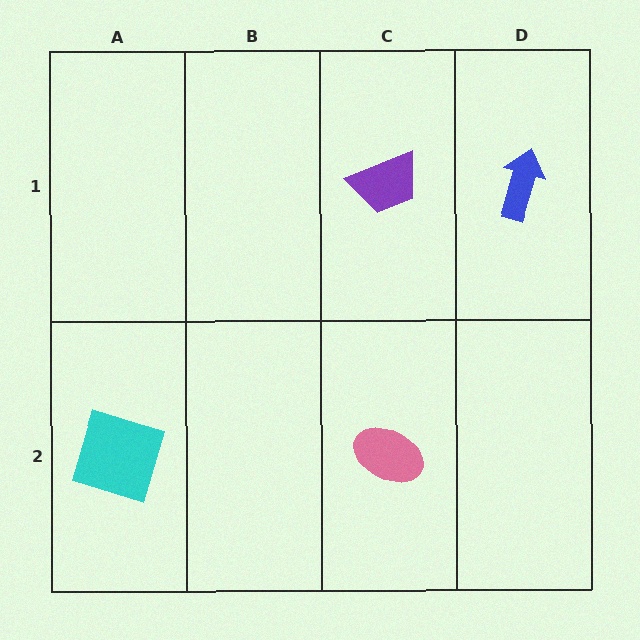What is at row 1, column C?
A purple trapezoid.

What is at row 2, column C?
A pink ellipse.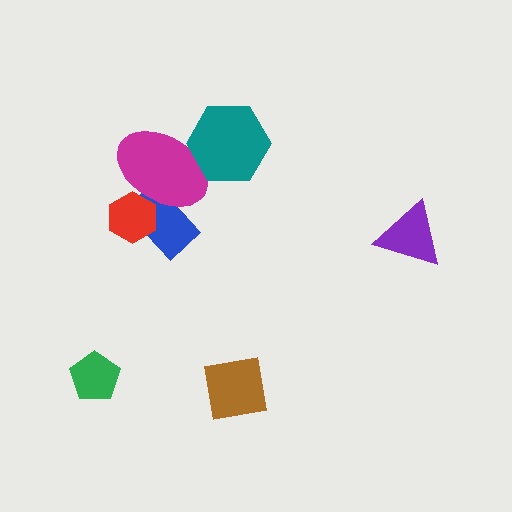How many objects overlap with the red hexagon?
2 objects overlap with the red hexagon.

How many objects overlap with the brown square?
0 objects overlap with the brown square.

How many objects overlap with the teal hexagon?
1 object overlaps with the teal hexagon.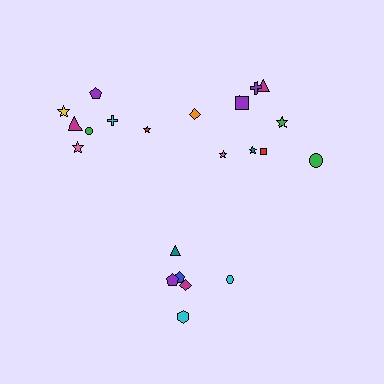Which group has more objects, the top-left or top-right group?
The top-right group.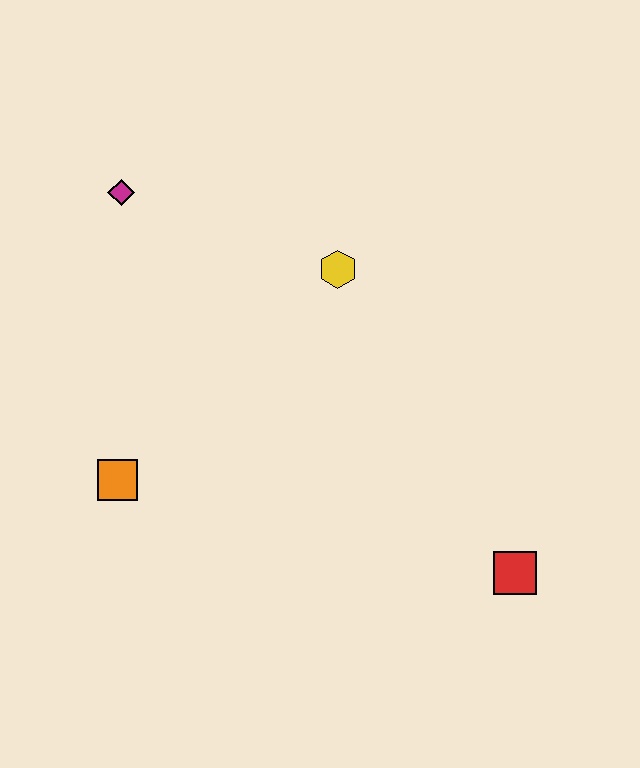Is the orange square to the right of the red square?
No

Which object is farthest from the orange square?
The red square is farthest from the orange square.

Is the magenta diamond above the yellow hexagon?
Yes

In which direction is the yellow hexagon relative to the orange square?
The yellow hexagon is to the right of the orange square.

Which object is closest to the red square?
The yellow hexagon is closest to the red square.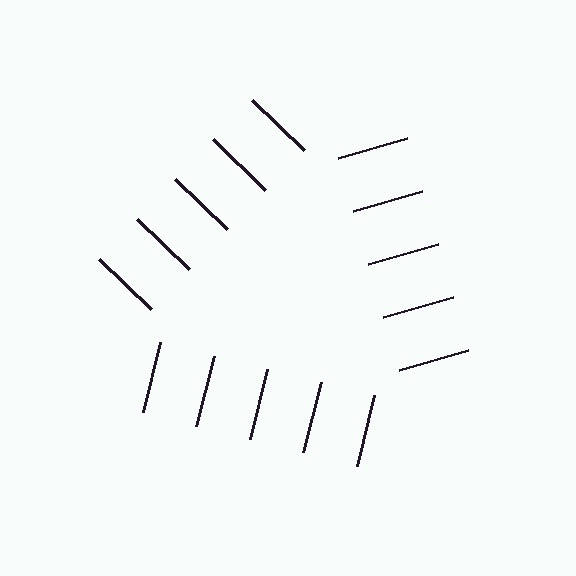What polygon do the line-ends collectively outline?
An illusory triangle — the line segments terminate on its edges but no continuous stroke is drawn.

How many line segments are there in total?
15 — 5 along each of the 3 edges.